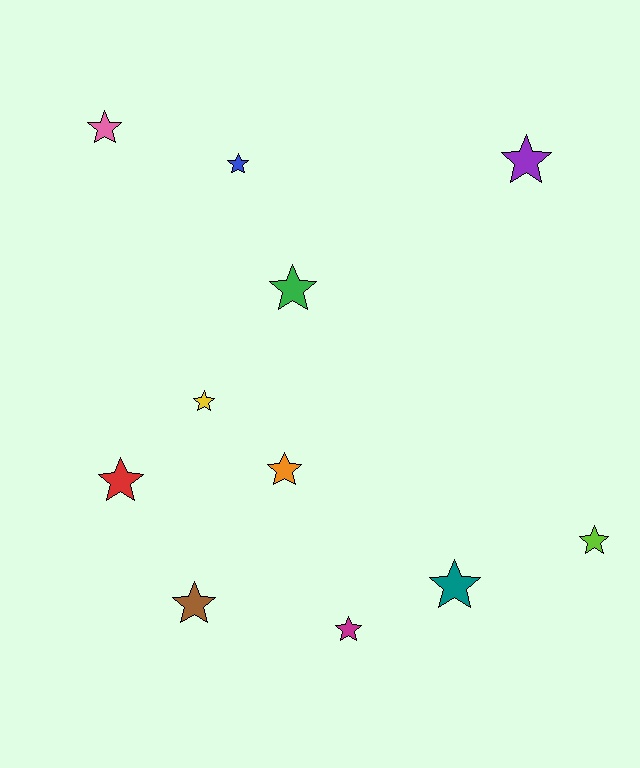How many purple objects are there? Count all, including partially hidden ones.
There is 1 purple object.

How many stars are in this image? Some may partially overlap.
There are 11 stars.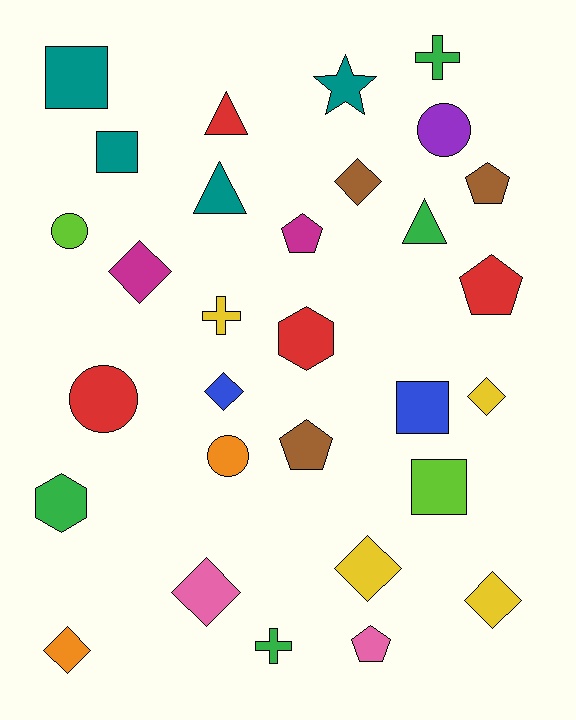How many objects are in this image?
There are 30 objects.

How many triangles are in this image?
There are 3 triangles.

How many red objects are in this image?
There are 4 red objects.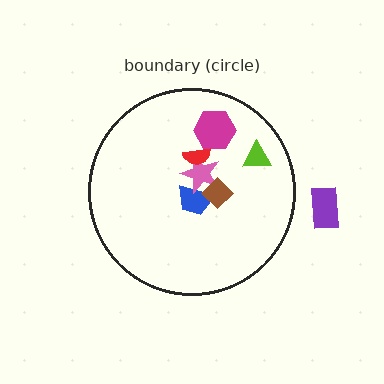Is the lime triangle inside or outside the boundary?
Inside.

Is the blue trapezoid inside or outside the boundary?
Inside.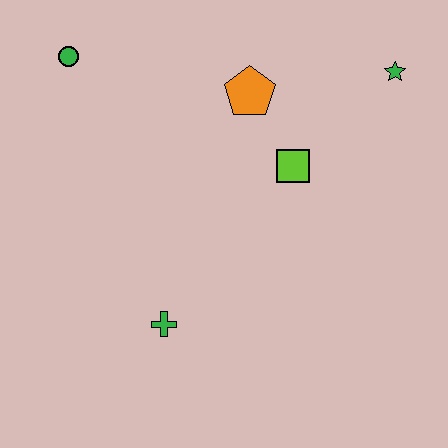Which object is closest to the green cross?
The lime square is closest to the green cross.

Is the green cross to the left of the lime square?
Yes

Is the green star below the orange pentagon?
No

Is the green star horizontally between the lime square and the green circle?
No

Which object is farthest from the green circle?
The green star is farthest from the green circle.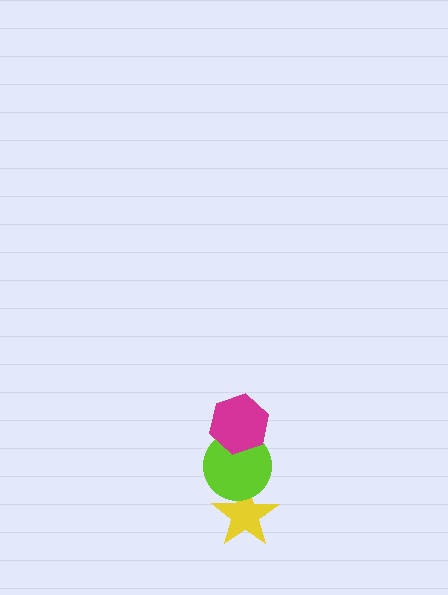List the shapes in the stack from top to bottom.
From top to bottom: the magenta hexagon, the lime circle, the yellow star.